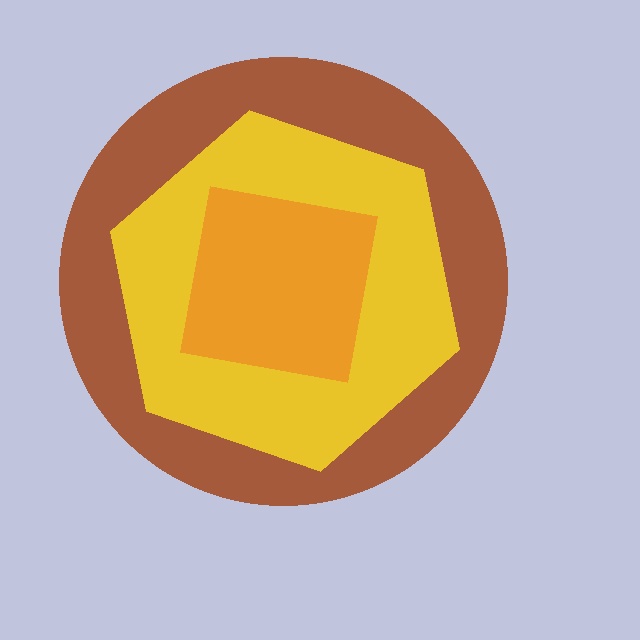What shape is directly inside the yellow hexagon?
The orange square.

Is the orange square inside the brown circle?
Yes.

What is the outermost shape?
The brown circle.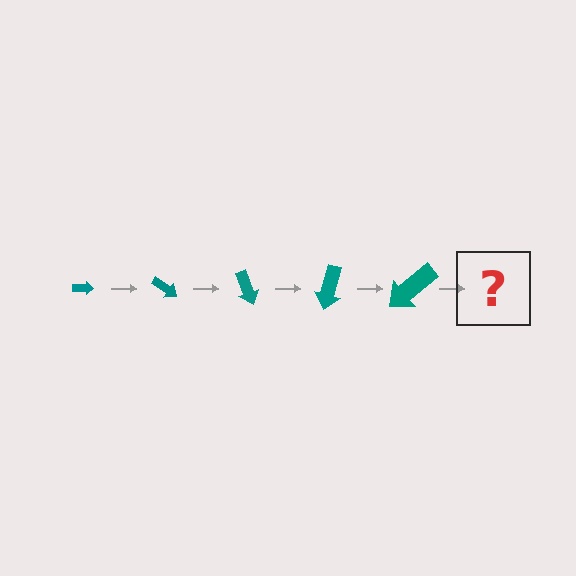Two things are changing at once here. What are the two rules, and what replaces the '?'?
The two rules are that the arrow grows larger each step and it rotates 35 degrees each step. The '?' should be an arrow, larger than the previous one and rotated 175 degrees from the start.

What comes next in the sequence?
The next element should be an arrow, larger than the previous one and rotated 175 degrees from the start.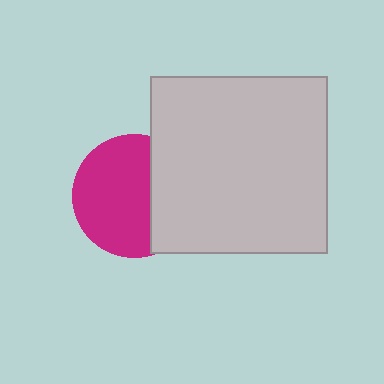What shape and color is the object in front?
The object in front is a light gray square.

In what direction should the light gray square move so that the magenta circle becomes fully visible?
The light gray square should move right. That is the shortest direction to clear the overlap and leave the magenta circle fully visible.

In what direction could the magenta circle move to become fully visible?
The magenta circle could move left. That would shift it out from behind the light gray square entirely.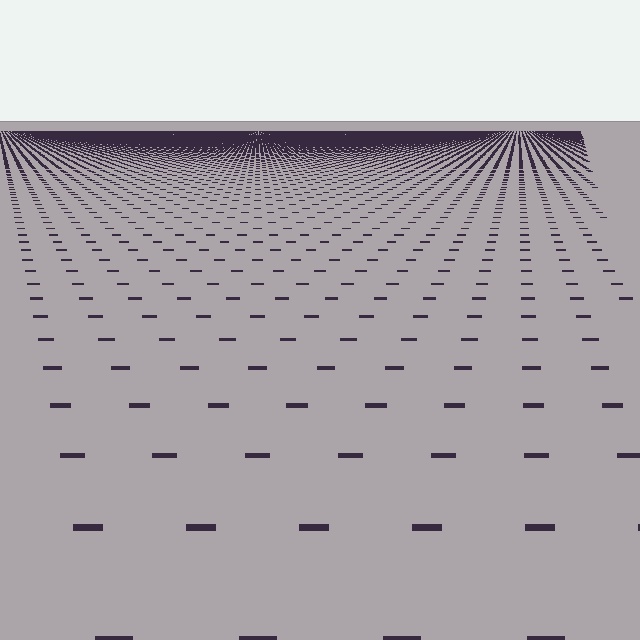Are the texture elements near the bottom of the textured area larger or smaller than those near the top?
Larger. Near the bottom, elements are closer to the viewer and appear at a bigger on-screen size.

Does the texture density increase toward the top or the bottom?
Density increases toward the top.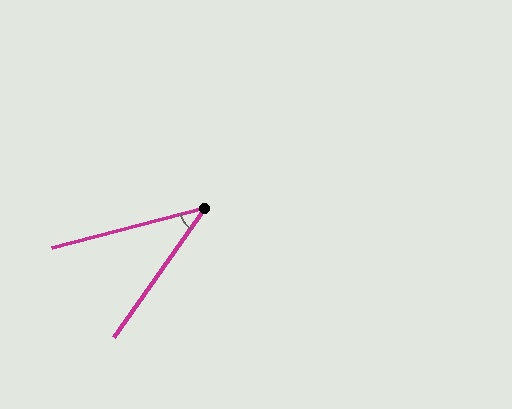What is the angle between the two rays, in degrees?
Approximately 40 degrees.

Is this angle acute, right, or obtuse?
It is acute.